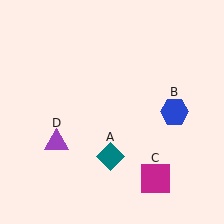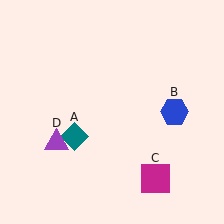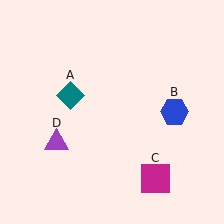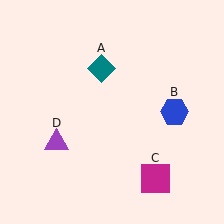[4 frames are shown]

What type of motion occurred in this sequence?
The teal diamond (object A) rotated clockwise around the center of the scene.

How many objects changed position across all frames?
1 object changed position: teal diamond (object A).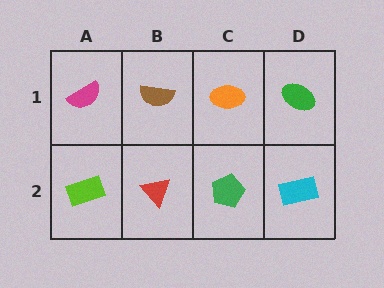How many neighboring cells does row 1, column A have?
2.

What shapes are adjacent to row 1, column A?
A lime rectangle (row 2, column A), a brown semicircle (row 1, column B).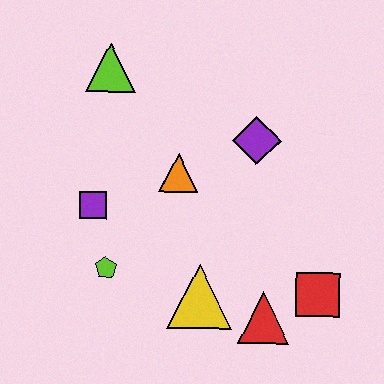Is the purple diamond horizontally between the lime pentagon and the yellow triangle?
No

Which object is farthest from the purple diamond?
The lime pentagon is farthest from the purple diamond.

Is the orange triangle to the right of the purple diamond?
No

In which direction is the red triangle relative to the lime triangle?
The red triangle is below the lime triangle.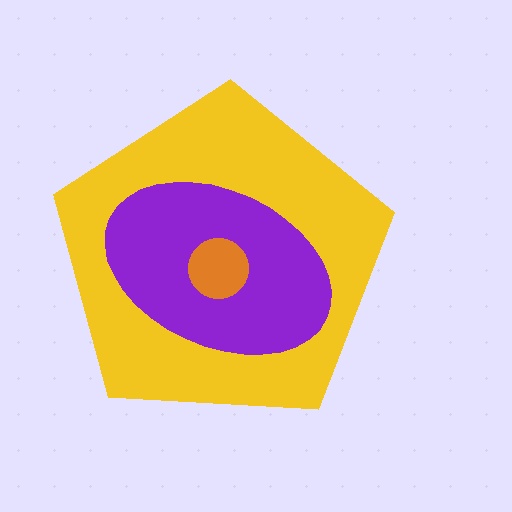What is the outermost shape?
The yellow pentagon.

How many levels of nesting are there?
3.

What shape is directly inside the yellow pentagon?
The purple ellipse.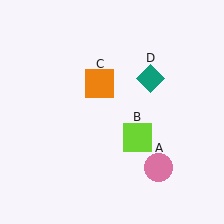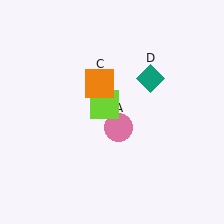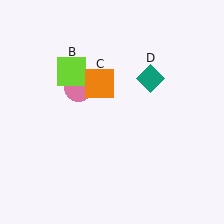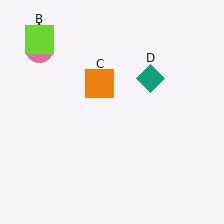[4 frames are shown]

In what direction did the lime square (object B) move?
The lime square (object B) moved up and to the left.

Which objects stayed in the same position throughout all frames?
Orange square (object C) and teal diamond (object D) remained stationary.